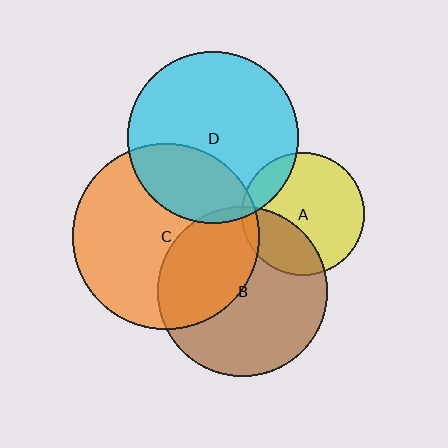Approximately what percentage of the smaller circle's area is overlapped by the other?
Approximately 40%.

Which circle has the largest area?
Circle C (orange).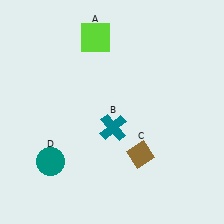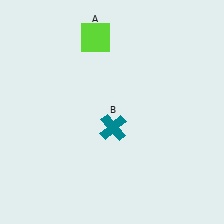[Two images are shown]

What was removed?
The brown diamond (C), the teal circle (D) were removed in Image 2.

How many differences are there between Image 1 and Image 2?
There are 2 differences between the two images.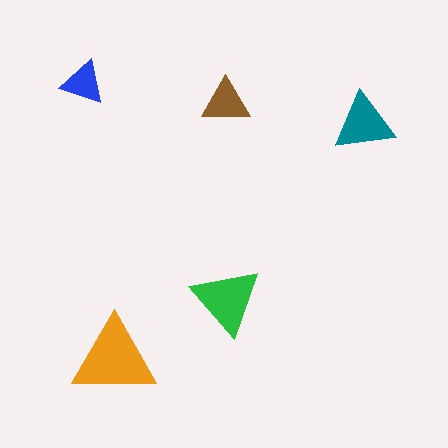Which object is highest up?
The blue triangle is topmost.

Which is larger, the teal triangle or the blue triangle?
The teal one.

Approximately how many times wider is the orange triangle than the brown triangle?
About 1.5 times wider.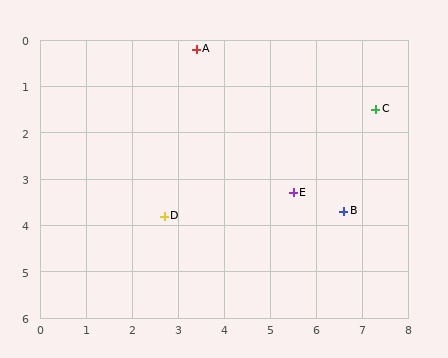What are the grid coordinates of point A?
Point A is at approximately (3.4, 0.2).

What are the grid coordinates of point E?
Point E is at approximately (5.5, 3.3).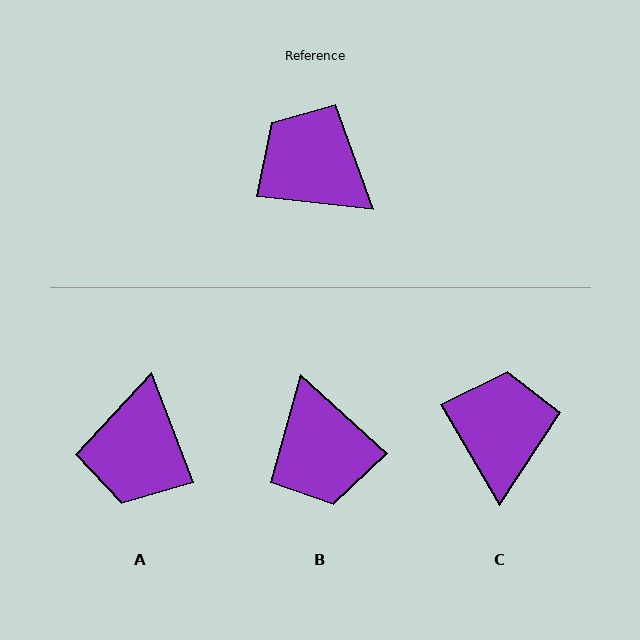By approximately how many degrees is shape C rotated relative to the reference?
Approximately 53 degrees clockwise.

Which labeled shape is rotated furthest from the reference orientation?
B, about 145 degrees away.